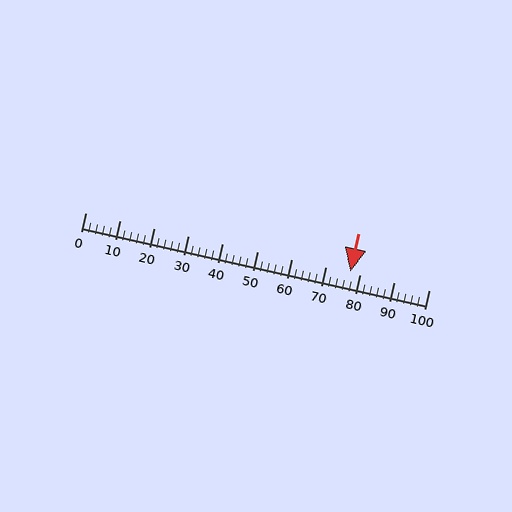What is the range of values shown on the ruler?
The ruler shows values from 0 to 100.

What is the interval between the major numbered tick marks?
The major tick marks are spaced 10 units apart.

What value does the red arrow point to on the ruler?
The red arrow points to approximately 77.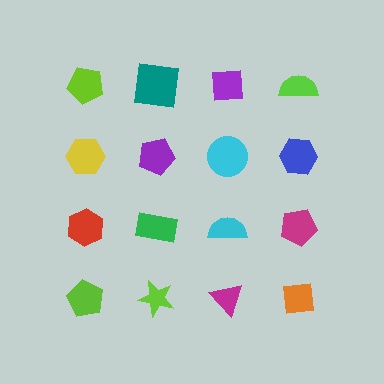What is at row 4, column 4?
An orange square.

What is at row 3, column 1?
A red hexagon.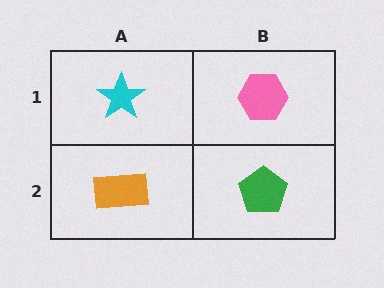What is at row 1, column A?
A cyan star.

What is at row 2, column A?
An orange rectangle.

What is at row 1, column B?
A pink hexagon.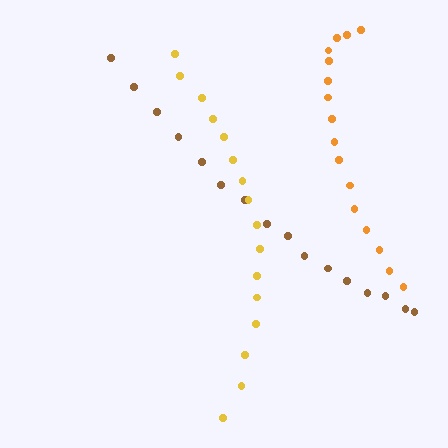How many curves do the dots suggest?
There are 3 distinct paths.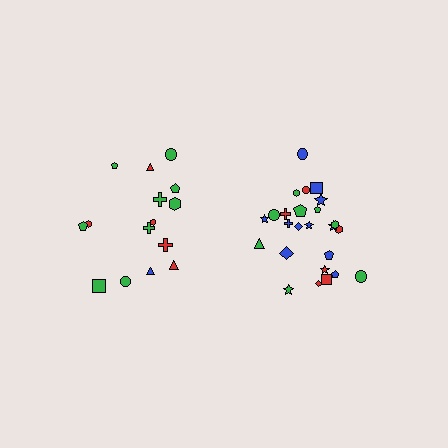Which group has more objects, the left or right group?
The right group.